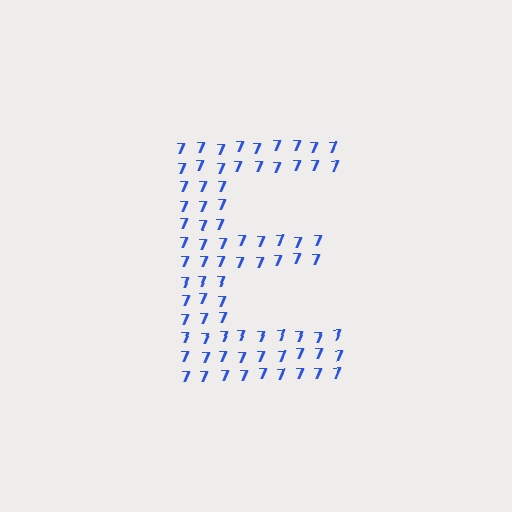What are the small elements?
The small elements are digit 7's.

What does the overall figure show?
The overall figure shows the letter E.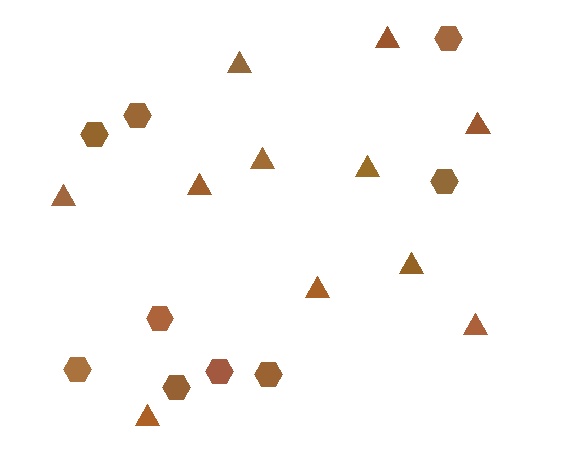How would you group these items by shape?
There are 2 groups: one group of hexagons (9) and one group of triangles (11).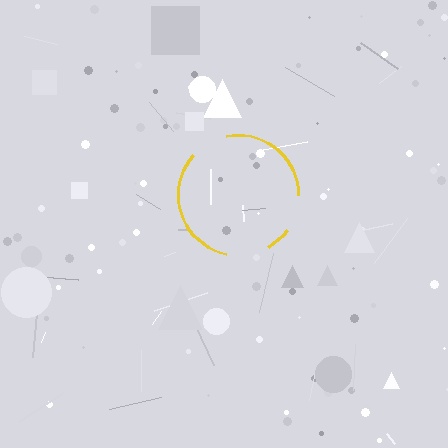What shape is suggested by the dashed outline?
The dashed outline suggests a circle.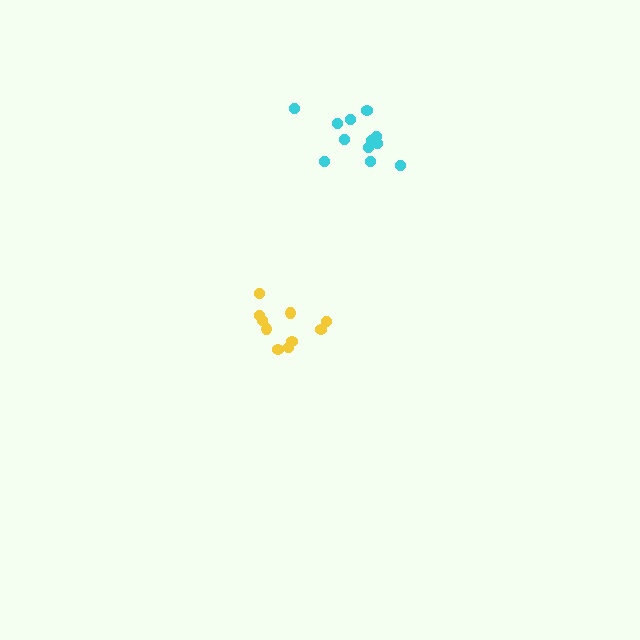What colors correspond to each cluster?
The clusters are colored: yellow, cyan.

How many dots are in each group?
Group 1: 10 dots, Group 2: 12 dots (22 total).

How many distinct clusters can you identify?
There are 2 distinct clusters.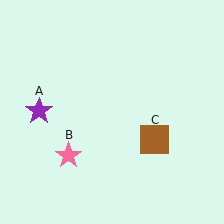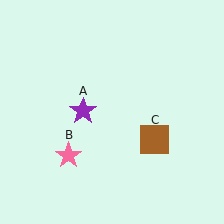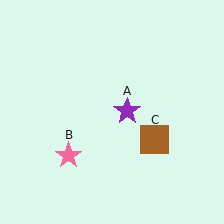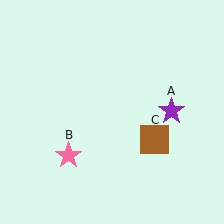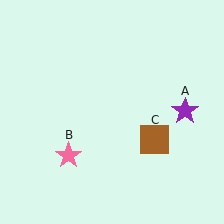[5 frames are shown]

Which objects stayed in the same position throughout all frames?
Pink star (object B) and brown square (object C) remained stationary.